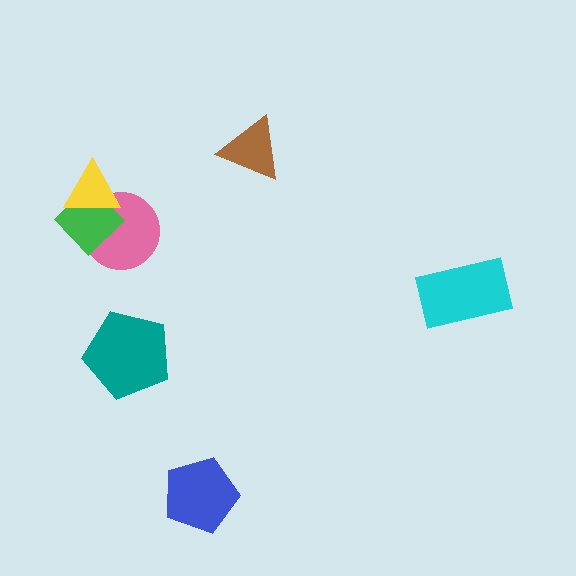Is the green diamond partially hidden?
Yes, it is partially covered by another shape.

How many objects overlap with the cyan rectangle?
0 objects overlap with the cyan rectangle.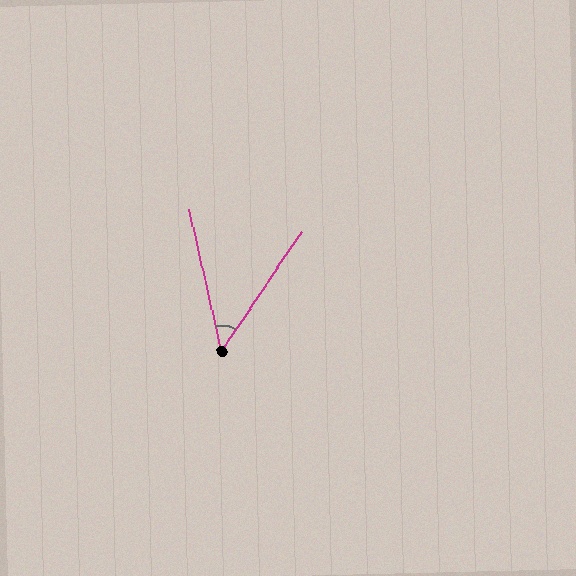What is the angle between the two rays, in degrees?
Approximately 47 degrees.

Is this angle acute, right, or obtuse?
It is acute.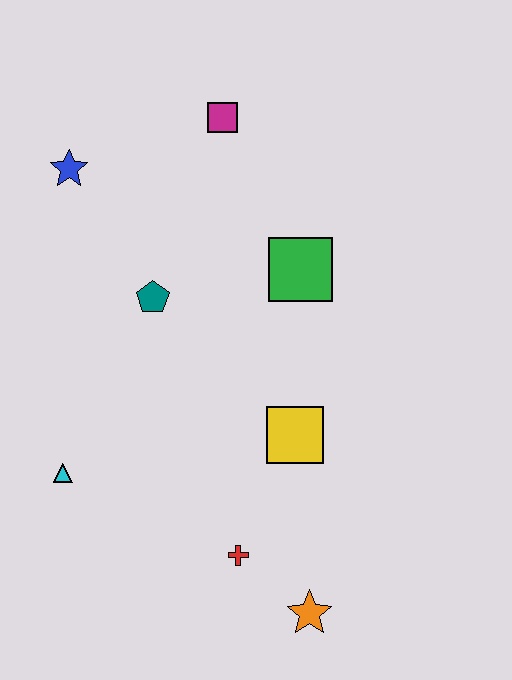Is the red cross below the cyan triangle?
Yes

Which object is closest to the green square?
The teal pentagon is closest to the green square.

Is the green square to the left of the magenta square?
No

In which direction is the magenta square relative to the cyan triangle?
The magenta square is above the cyan triangle.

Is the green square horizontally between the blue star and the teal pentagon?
No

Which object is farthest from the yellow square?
The blue star is farthest from the yellow square.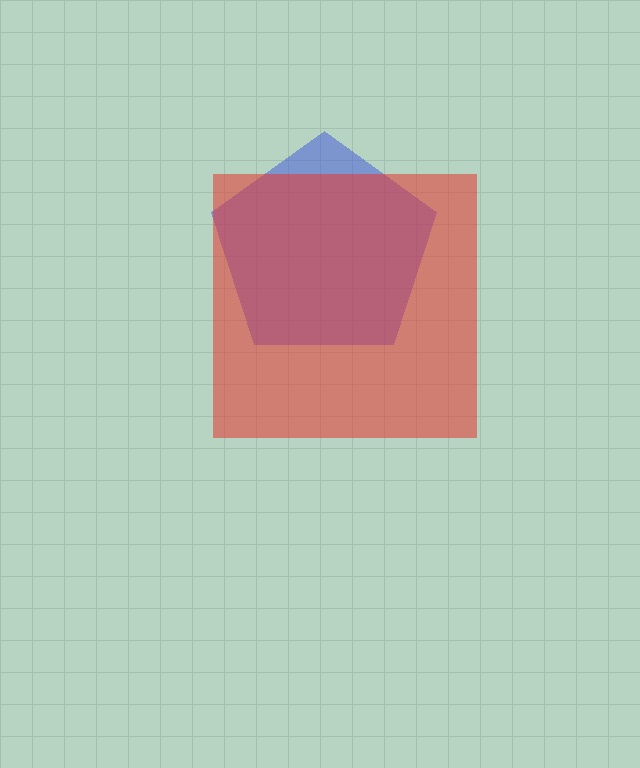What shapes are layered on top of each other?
The layered shapes are: a blue pentagon, a red square.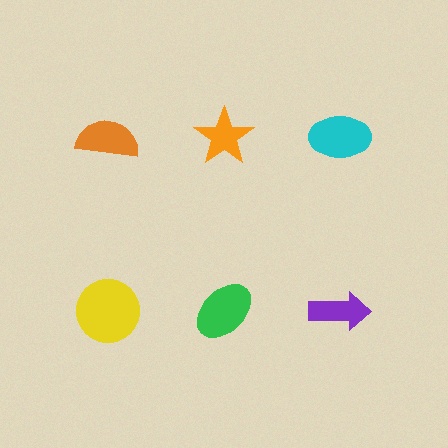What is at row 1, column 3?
A cyan ellipse.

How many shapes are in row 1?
3 shapes.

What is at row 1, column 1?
An orange semicircle.